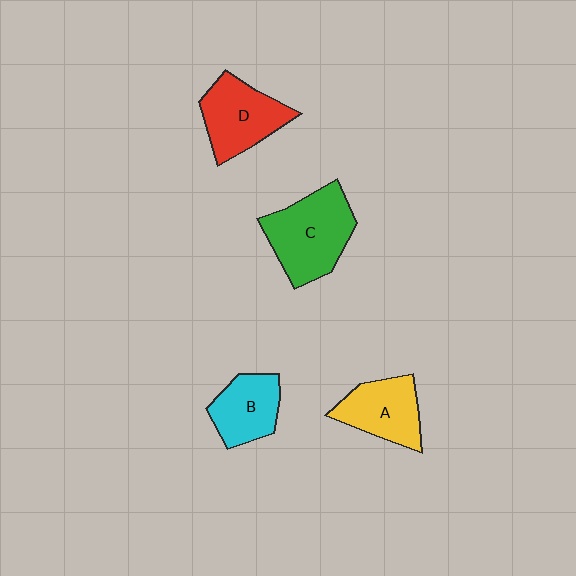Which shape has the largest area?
Shape C (green).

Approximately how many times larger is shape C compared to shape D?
Approximately 1.2 times.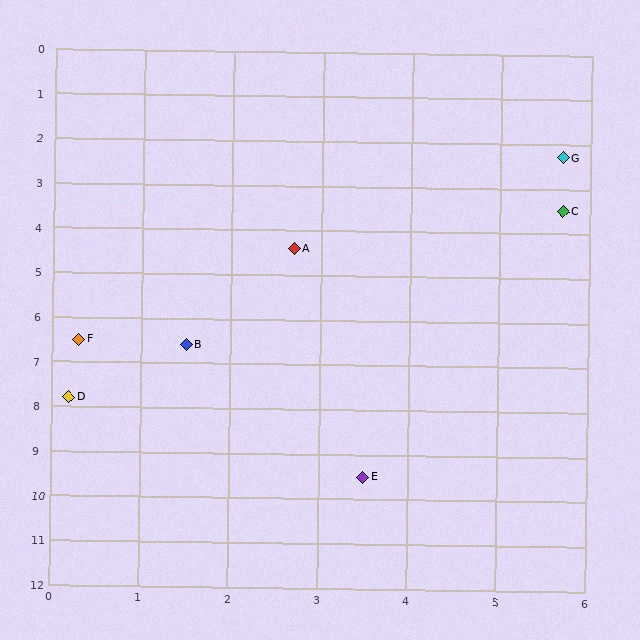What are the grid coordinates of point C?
Point C is at approximately (5.7, 3.5).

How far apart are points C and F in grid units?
Points C and F are about 6.2 grid units apart.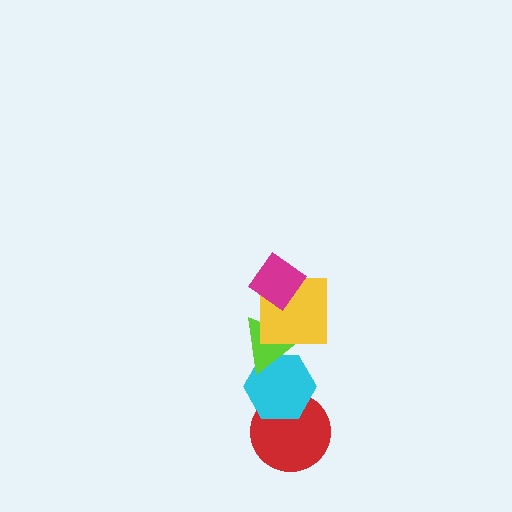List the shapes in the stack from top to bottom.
From top to bottom: the magenta diamond, the yellow square, the lime triangle, the cyan hexagon, the red circle.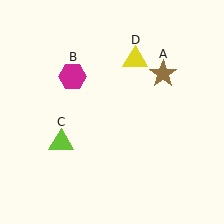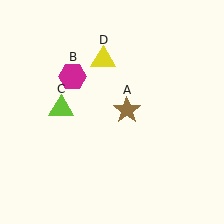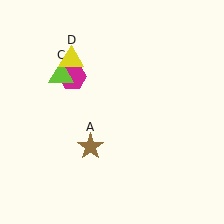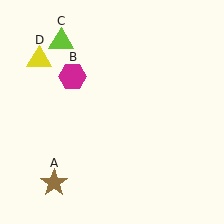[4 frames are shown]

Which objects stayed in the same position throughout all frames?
Magenta hexagon (object B) remained stationary.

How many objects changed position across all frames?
3 objects changed position: brown star (object A), lime triangle (object C), yellow triangle (object D).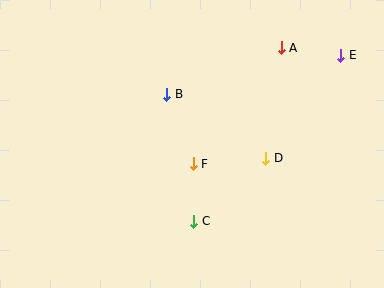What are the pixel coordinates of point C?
Point C is at (194, 221).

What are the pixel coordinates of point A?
Point A is at (281, 48).